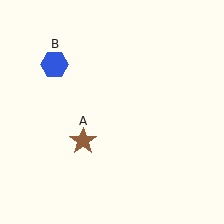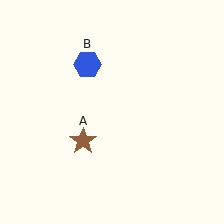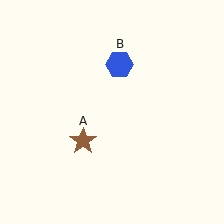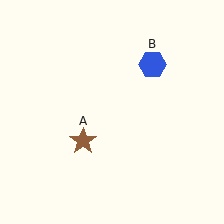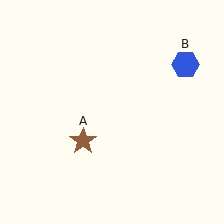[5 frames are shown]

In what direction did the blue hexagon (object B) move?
The blue hexagon (object B) moved right.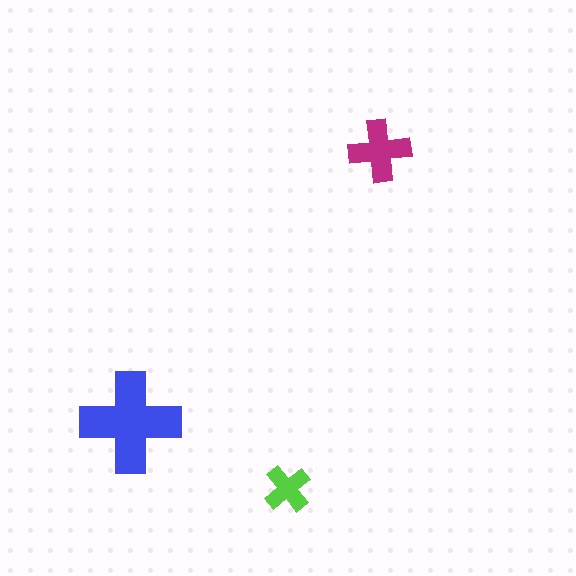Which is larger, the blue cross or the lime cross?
The blue one.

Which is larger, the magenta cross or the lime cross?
The magenta one.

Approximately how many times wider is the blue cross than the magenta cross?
About 1.5 times wider.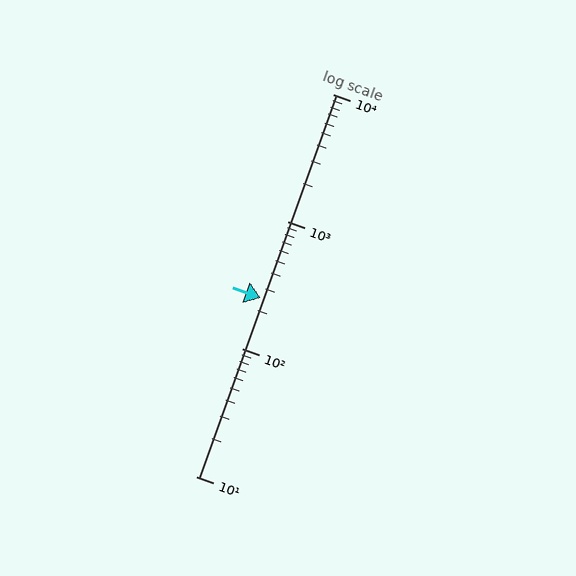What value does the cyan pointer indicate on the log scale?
The pointer indicates approximately 250.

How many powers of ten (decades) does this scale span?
The scale spans 3 decades, from 10 to 10000.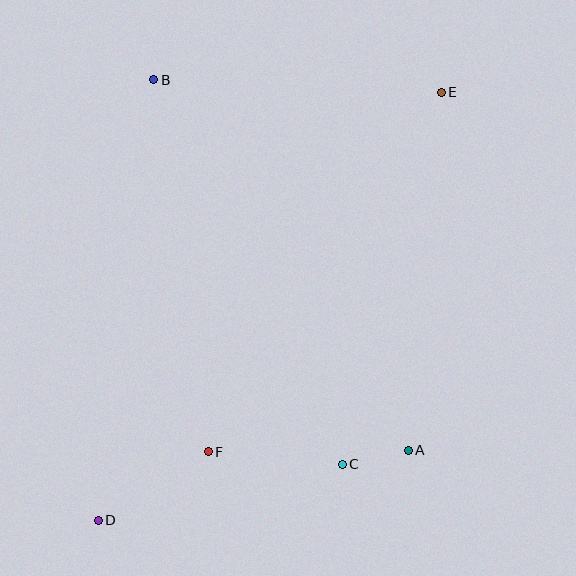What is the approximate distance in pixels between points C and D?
The distance between C and D is approximately 250 pixels.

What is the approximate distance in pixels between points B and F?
The distance between B and F is approximately 376 pixels.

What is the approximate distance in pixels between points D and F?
The distance between D and F is approximately 130 pixels.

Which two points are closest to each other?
Points A and C are closest to each other.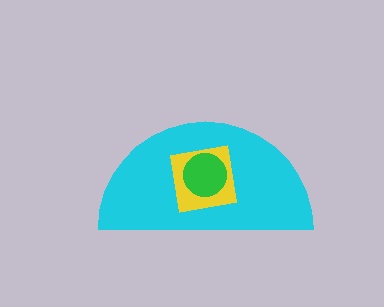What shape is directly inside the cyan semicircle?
The yellow square.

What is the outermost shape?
The cyan semicircle.